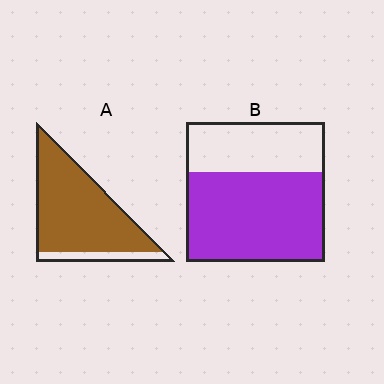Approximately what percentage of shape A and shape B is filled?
A is approximately 85% and B is approximately 65%.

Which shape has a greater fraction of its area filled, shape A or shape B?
Shape A.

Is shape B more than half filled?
Yes.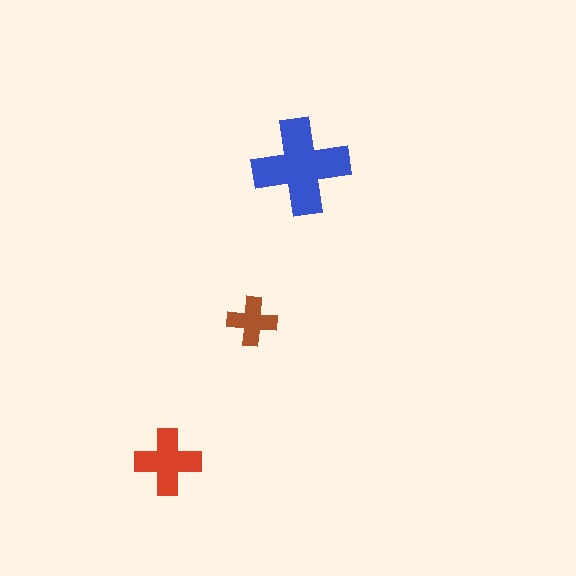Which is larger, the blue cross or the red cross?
The blue one.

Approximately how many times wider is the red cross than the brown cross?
About 1.5 times wider.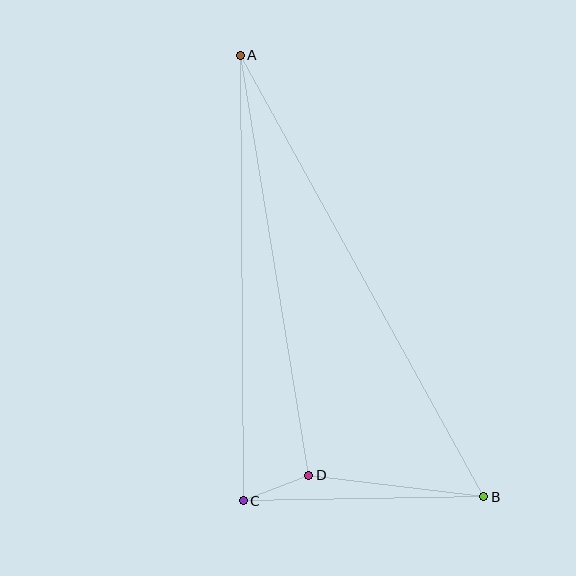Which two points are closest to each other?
Points C and D are closest to each other.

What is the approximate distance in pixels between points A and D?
The distance between A and D is approximately 426 pixels.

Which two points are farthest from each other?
Points A and B are farthest from each other.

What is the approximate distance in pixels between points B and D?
The distance between B and D is approximately 177 pixels.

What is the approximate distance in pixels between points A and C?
The distance between A and C is approximately 446 pixels.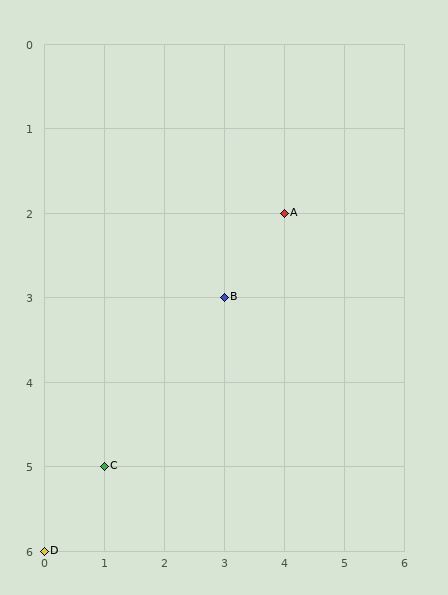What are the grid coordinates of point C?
Point C is at grid coordinates (1, 5).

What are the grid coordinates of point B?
Point B is at grid coordinates (3, 3).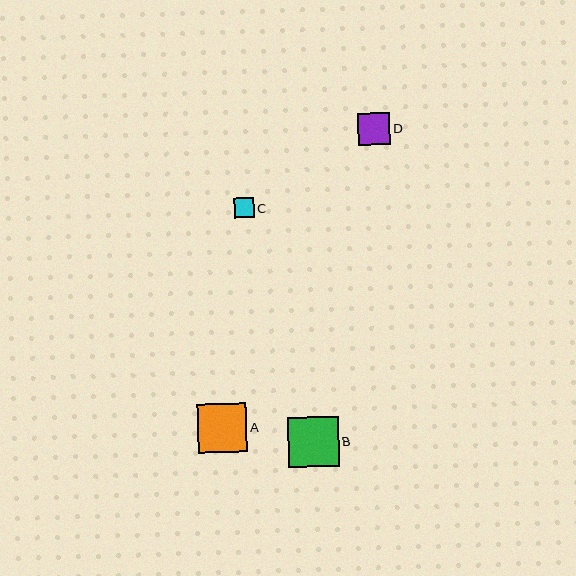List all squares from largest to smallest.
From largest to smallest: B, A, D, C.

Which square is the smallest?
Square C is the smallest with a size of approximately 20 pixels.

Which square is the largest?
Square B is the largest with a size of approximately 50 pixels.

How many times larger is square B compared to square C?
Square B is approximately 2.5 times the size of square C.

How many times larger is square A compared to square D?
Square A is approximately 1.5 times the size of square D.